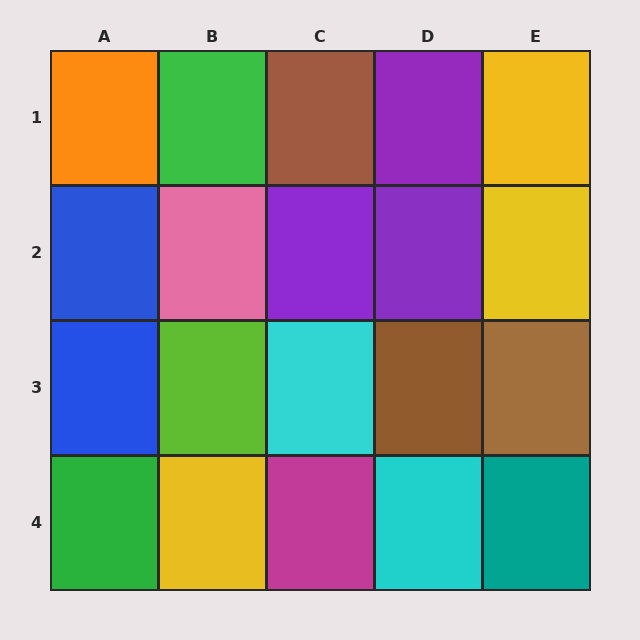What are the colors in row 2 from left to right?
Blue, pink, purple, purple, yellow.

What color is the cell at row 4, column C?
Magenta.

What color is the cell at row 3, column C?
Cyan.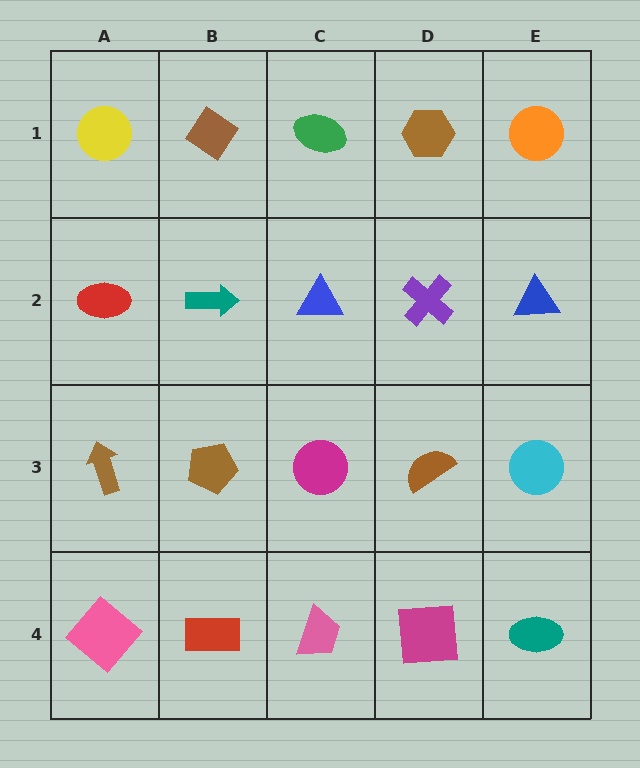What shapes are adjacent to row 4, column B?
A brown pentagon (row 3, column B), a pink diamond (row 4, column A), a pink trapezoid (row 4, column C).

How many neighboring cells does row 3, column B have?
4.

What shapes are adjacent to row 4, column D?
A brown semicircle (row 3, column D), a pink trapezoid (row 4, column C), a teal ellipse (row 4, column E).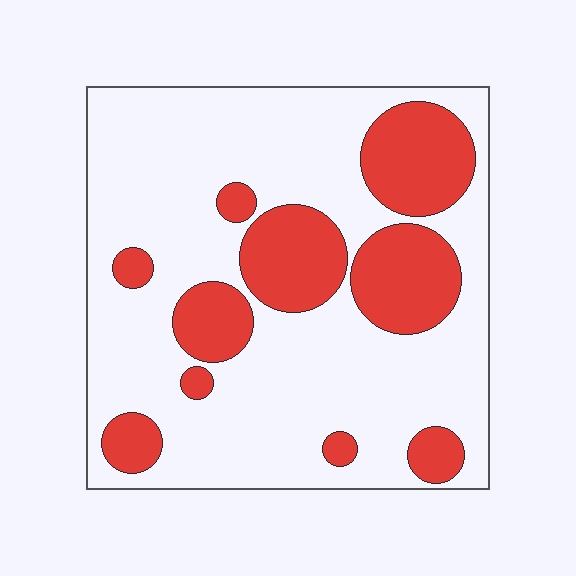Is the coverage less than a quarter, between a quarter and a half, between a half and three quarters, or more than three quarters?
Between a quarter and a half.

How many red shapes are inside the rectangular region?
10.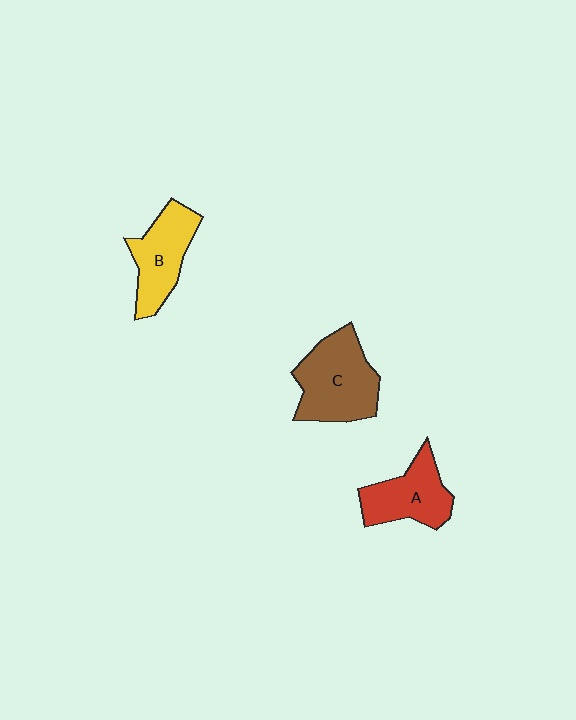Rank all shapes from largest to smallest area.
From largest to smallest: C (brown), B (yellow), A (red).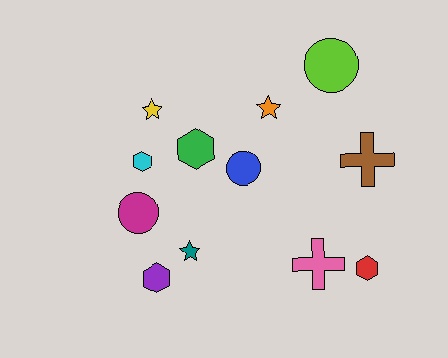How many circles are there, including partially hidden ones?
There are 3 circles.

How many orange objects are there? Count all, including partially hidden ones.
There is 1 orange object.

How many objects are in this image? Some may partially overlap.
There are 12 objects.